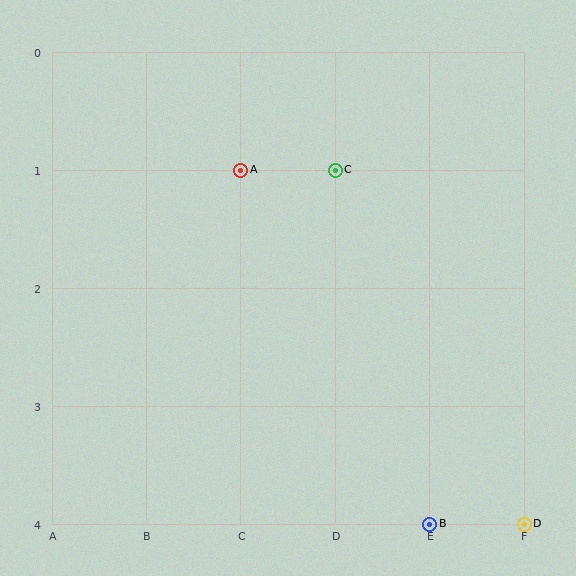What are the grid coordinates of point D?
Point D is at grid coordinates (F, 4).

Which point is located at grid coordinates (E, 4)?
Point B is at (E, 4).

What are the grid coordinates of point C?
Point C is at grid coordinates (D, 1).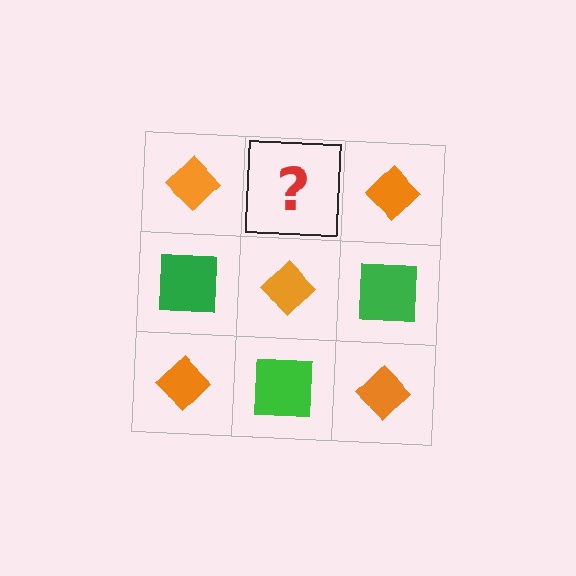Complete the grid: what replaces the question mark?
The question mark should be replaced with a green square.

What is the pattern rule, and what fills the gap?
The rule is that it alternates orange diamond and green square in a checkerboard pattern. The gap should be filled with a green square.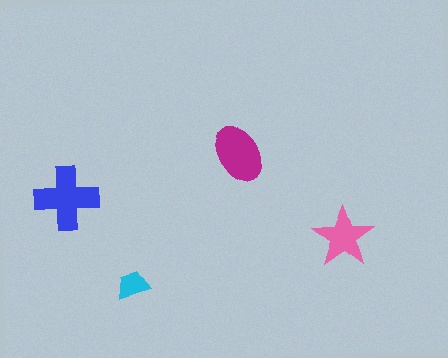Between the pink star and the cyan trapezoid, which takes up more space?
The pink star.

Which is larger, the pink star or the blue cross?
The blue cross.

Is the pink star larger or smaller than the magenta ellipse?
Smaller.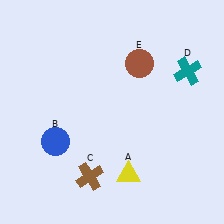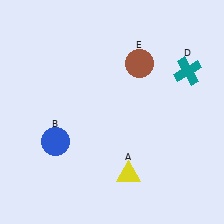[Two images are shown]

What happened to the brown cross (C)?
The brown cross (C) was removed in Image 2. It was in the bottom-left area of Image 1.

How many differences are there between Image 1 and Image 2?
There is 1 difference between the two images.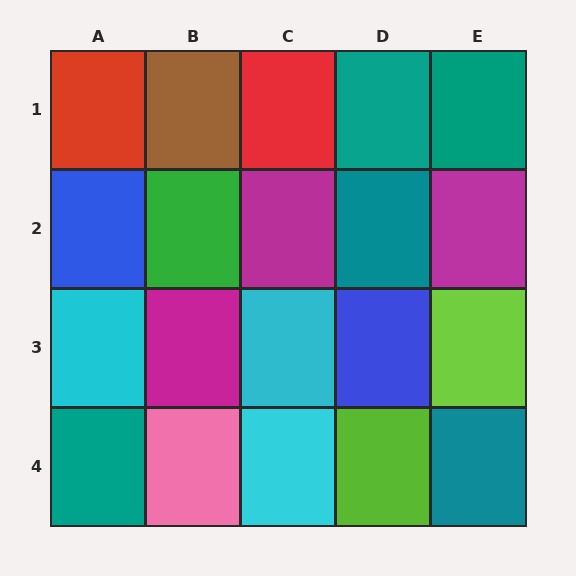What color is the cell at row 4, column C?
Cyan.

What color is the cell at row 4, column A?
Teal.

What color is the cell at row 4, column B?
Pink.